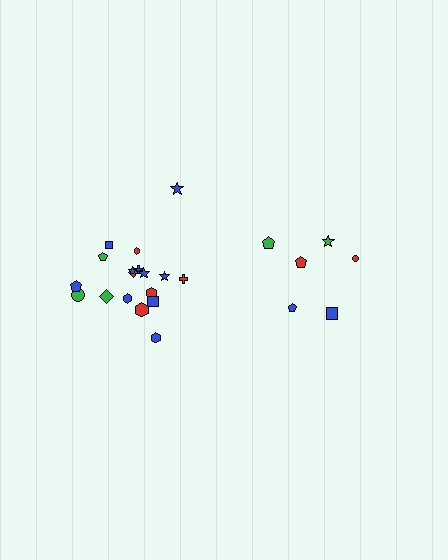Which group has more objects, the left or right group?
The left group.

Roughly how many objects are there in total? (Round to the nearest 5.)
Roughly 25 objects in total.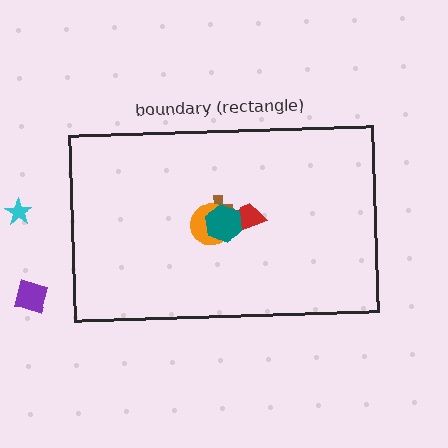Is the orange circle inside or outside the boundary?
Inside.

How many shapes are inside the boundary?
4 inside, 2 outside.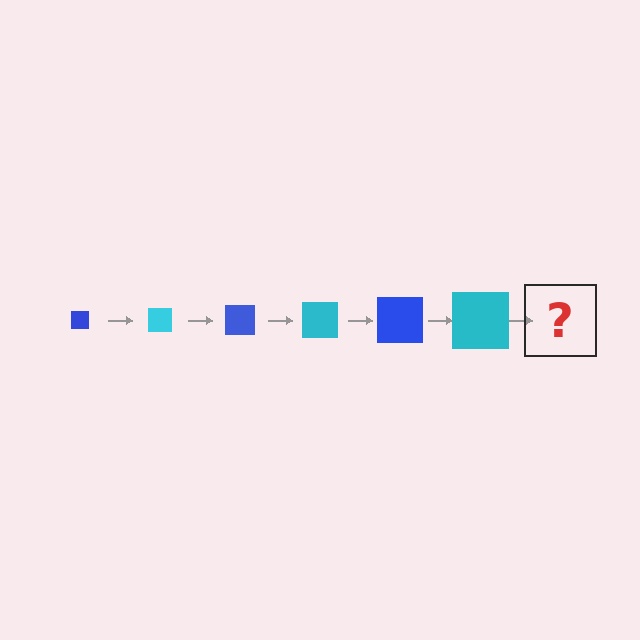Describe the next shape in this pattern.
It should be a blue square, larger than the previous one.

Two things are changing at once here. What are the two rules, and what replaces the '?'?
The two rules are that the square grows larger each step and the color cycles through blue and cyan. The '?' should be a blue square, larger than the previous one.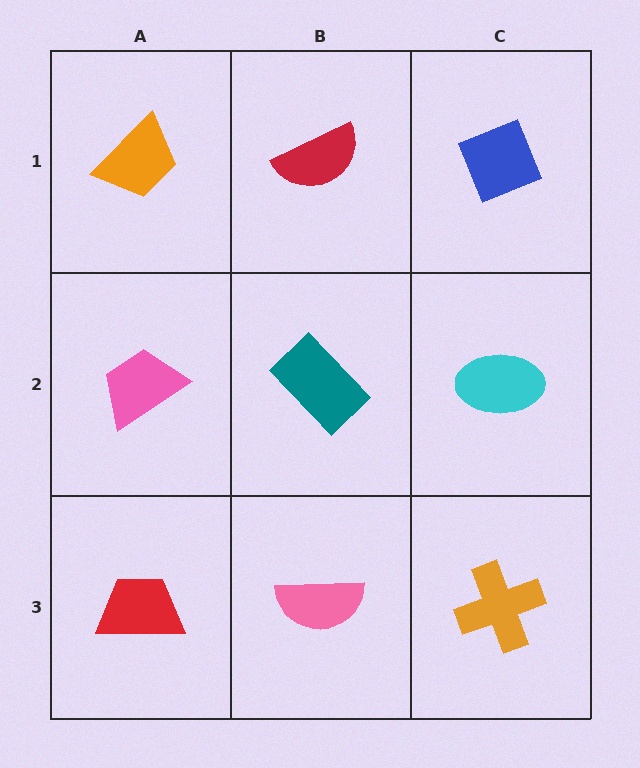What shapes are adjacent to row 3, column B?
A teal rectangle (row 2, column B), a red trapezoid (row 3, column A), an orange cross (row 3, column C).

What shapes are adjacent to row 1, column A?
A pink trapezoid (row 2, column A), a red semicircle (row 1, column B).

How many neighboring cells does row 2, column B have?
4.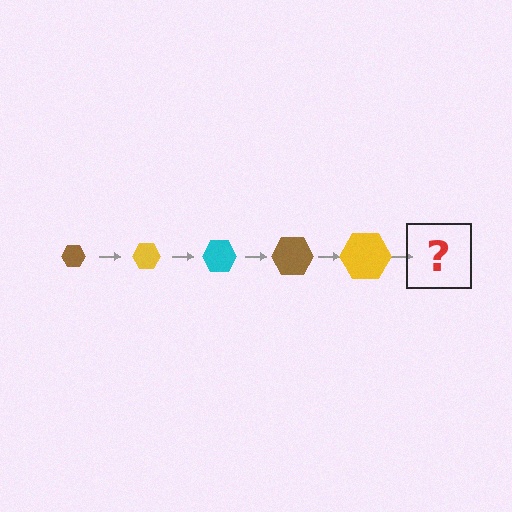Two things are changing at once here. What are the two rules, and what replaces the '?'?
The two rules are that the hexagon grows larger each step and the color cycles through brown, yellow, and cyan. The '?' should be a cyan hexagon, larger than the previous one.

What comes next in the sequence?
The next element should be a cyan hexagon, larger than the previous one.